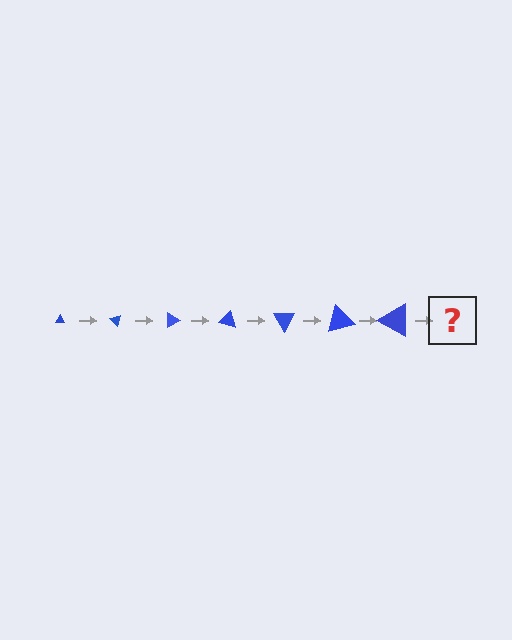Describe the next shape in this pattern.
It should be a triangle, larger than the previous one and rotated 315 degrees from the start.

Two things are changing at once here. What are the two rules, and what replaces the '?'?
The two rules are that the triangle grows larger each step and it rotates 45 degrees each step. The '?' should be a triangle, larger than the previous one and rotated 315 degrees from the start.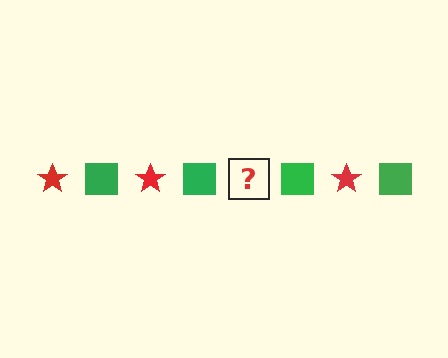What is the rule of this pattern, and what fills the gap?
The rule is that the pattern alternates between red star and green square. The gap should be filled with a red star.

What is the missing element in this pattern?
The missing element is a red star.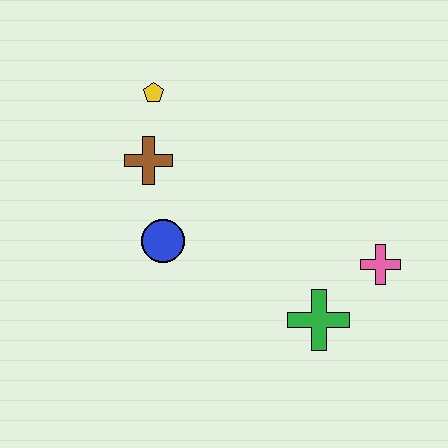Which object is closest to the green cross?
The pink cross is closest to the green cross.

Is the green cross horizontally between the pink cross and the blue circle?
Yes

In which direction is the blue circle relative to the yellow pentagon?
The blue circle is below the yellow pentagon.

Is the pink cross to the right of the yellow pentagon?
Yes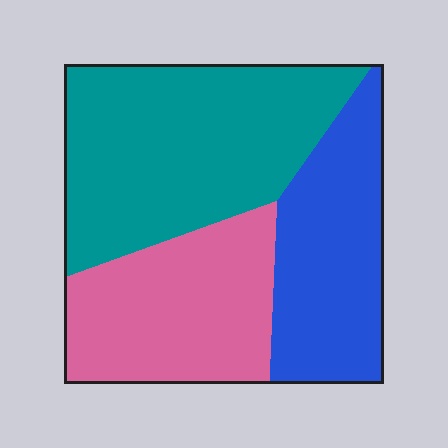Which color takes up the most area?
Teal, at roughly 45%.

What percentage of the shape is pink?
Pink takes up about one third (1/3) of the shape.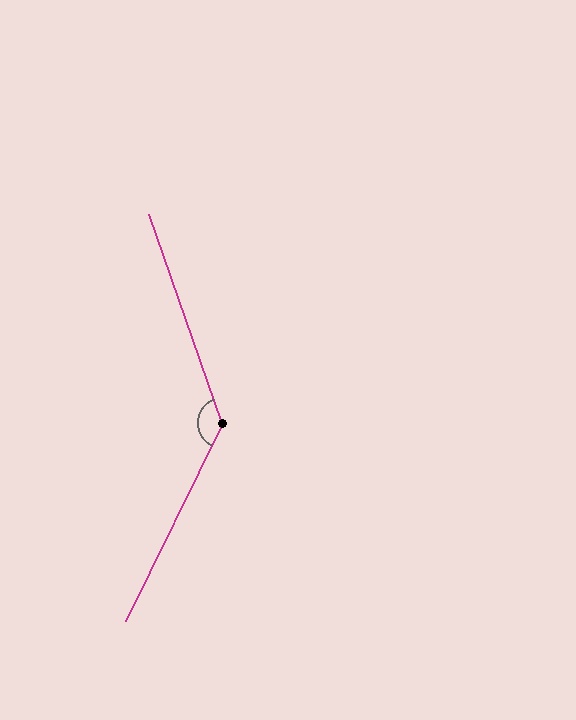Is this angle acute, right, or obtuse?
It is obtuse.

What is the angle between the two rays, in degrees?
Approximately 135 degrees.